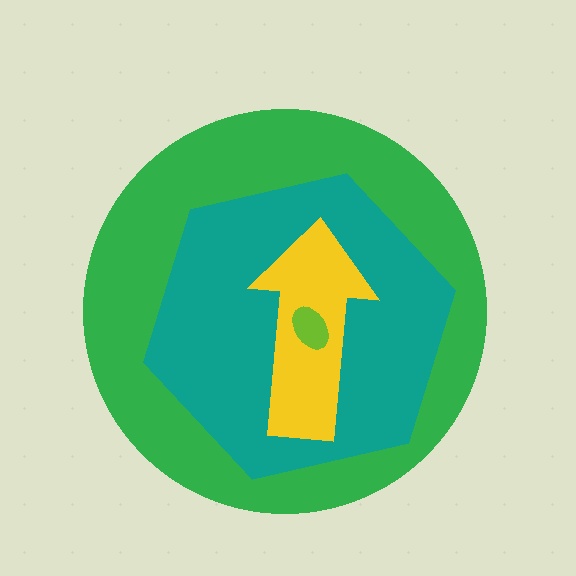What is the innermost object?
The lime ellipse.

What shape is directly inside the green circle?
The teal hexagon.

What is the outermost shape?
The green circle.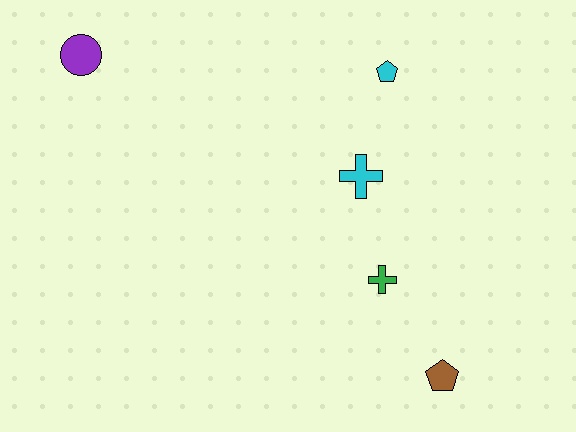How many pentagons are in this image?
There are 2 pentagons.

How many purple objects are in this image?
There is 1 purple object.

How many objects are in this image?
There are 5 objects.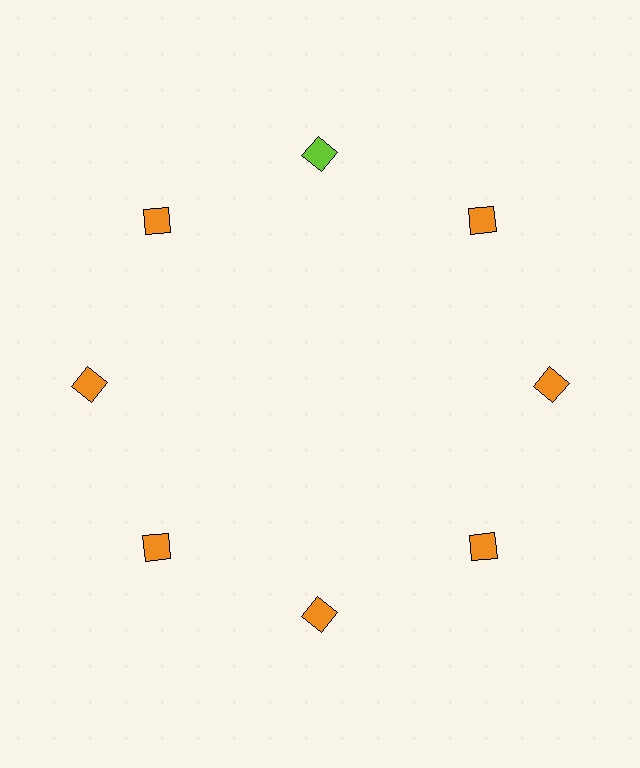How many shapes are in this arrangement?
There are 8 shapes arranged in a ring pattern.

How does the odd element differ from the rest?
It has a different color: lime instead of orange.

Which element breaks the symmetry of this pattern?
The lime diamond at roughly the 12 o'clock position breaks the symmetry. All other shapes are orange diamonds.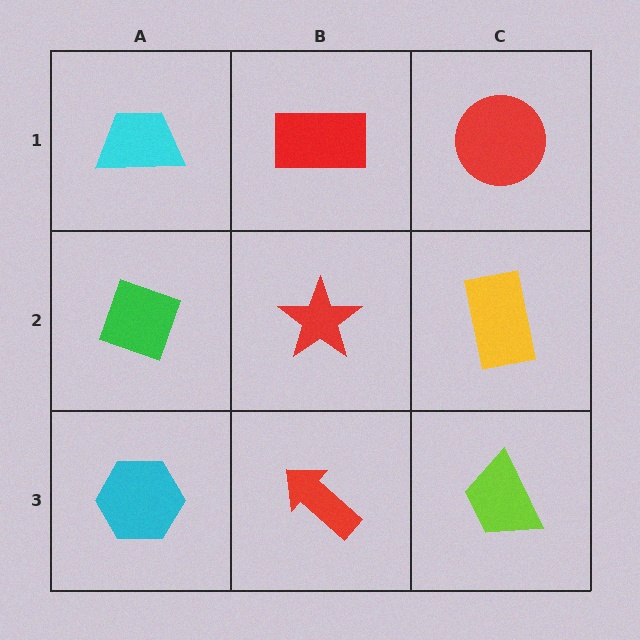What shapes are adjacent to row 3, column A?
A green diamond (row 2, column A), a red arrow (row 3, column B).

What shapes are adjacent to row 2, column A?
A cyan trapezoid (row 1, column A), a cyan hexagon (row 3, column A), a red star (row 2, column B).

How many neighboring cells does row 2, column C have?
3.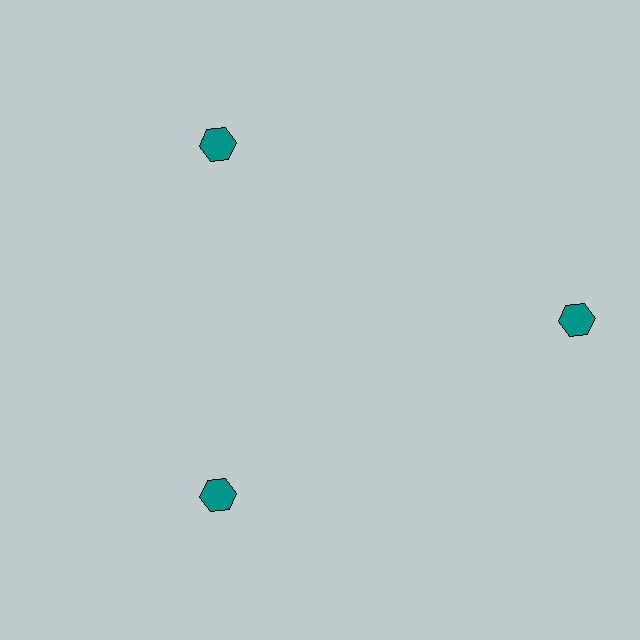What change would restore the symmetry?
The symmetry would be restored by moving it inward, back onto the ring so that all 3 hexagons sit at equal angles and equal distance from the center.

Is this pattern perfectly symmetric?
No. The 3 teal hexagons are arranged in a ring, but one element near the 3 o'clock position is pushed outward from the center, breaking the 3-fold rotational symmetry.